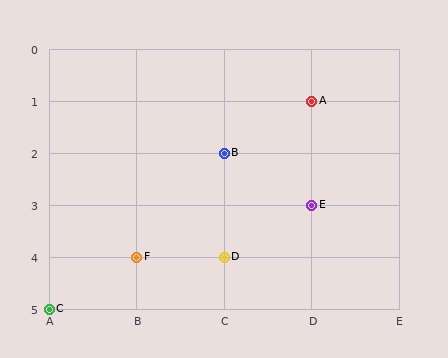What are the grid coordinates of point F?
Point F is at grid coordinates (B, 4).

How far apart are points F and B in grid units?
Points F and B are 1 column and 2 rows apart (about 2.2 grid units diagonally).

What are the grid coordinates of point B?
Point B is at grid coordinates (C, 2).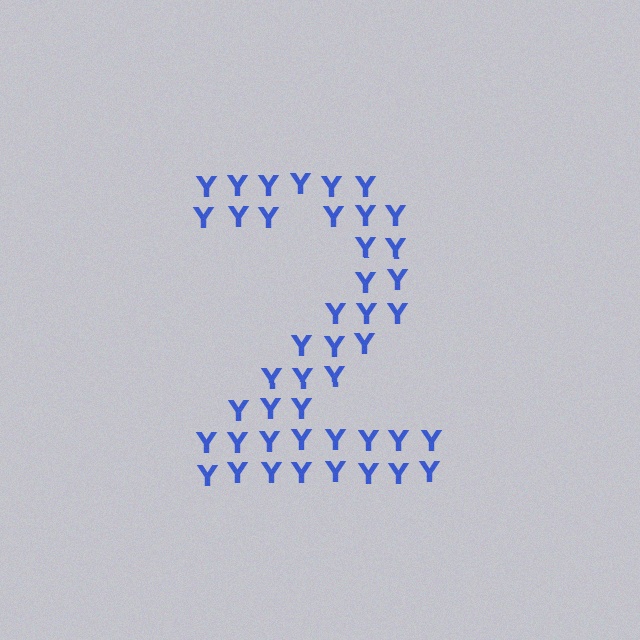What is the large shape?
The large shape is the digit 2.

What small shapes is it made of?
It is made of small letter Y's.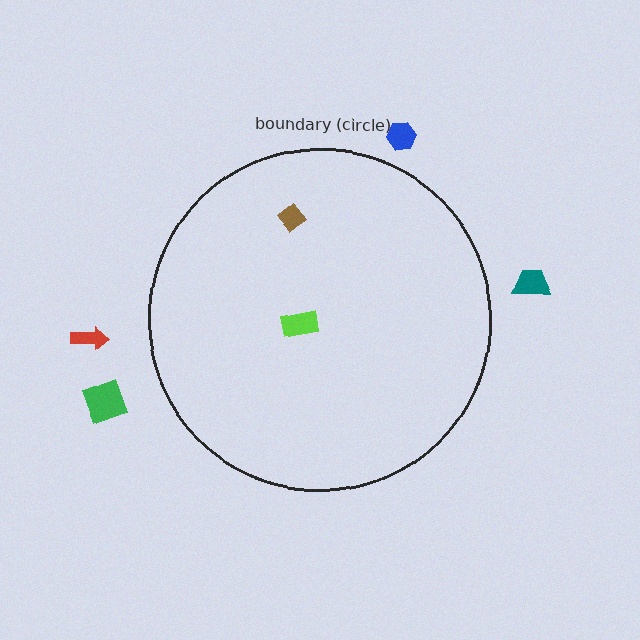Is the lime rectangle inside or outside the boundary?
Inside.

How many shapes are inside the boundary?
2 inside, 4 outside.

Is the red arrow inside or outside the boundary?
Outside.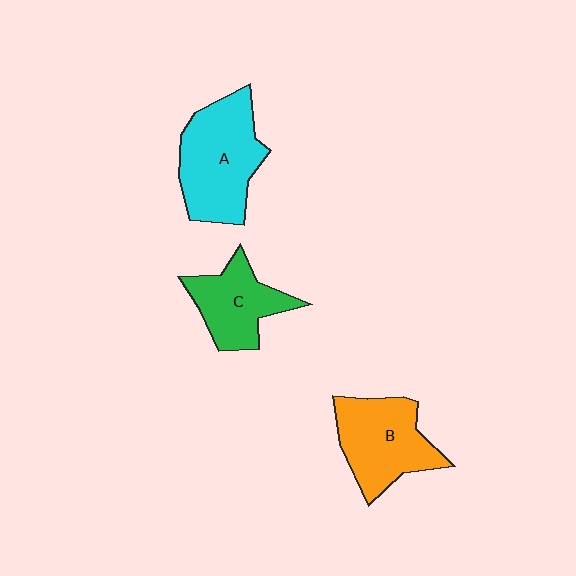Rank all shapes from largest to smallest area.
From largest to smallest: A (cyan), B (orange), C (green).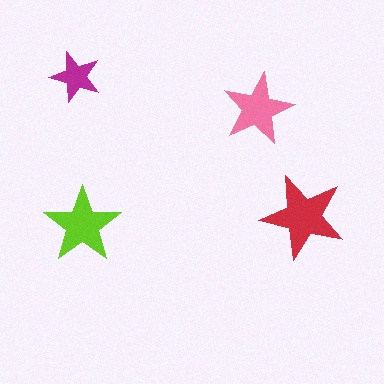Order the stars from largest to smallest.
the red one, the lime one, the pink one, the magenta one.